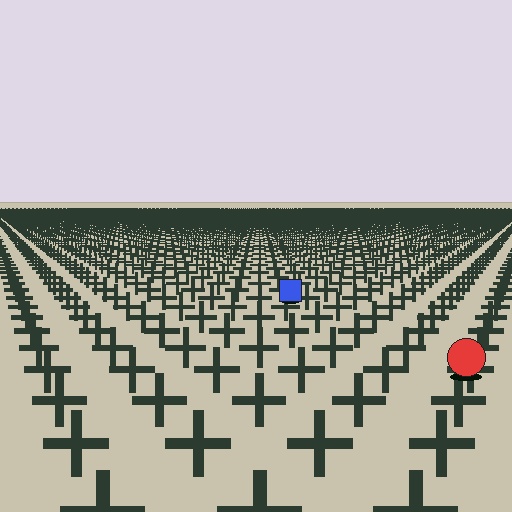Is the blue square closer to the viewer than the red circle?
No. The red circle is closer — you can tell from the texture gradient: the ground texture is coarser near it.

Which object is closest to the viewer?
The red circle is closest. The texture marks near it are larger and more spread out.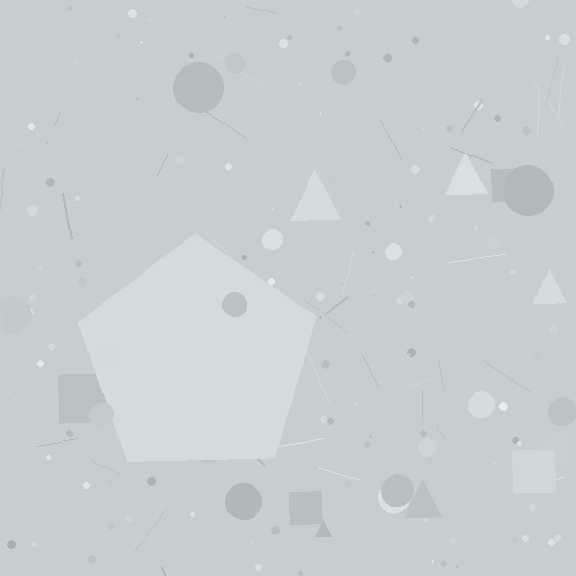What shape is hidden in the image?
A pentagon is hidden in the image.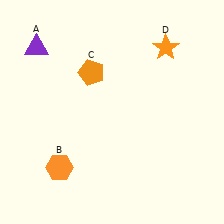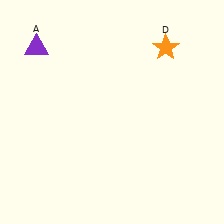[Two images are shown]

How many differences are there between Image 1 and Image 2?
There are 2 differences between the two images.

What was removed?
The orange pentagon (C), the orange hexagon (B) were removed in Image 2.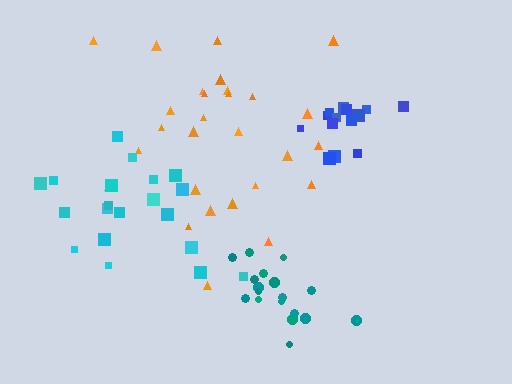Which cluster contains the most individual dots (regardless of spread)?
Orange (28).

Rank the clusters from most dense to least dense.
blue, teal, cyan, orange.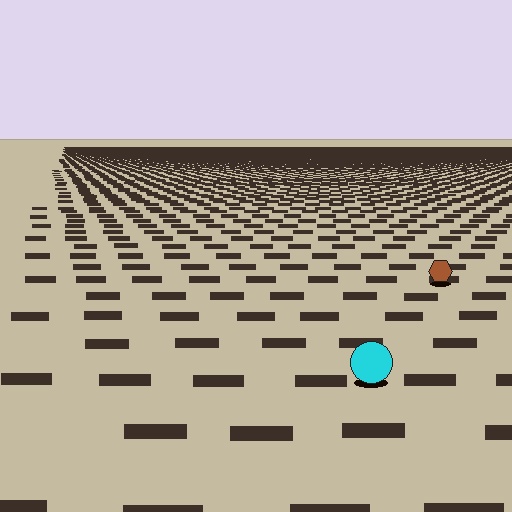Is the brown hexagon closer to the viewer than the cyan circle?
No. The cyan circle is closer — you can tell from the texture gradient: the ground texture is coarser near it.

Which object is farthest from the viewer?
The brown hexagon is farthest from the viewer. It appears smaller and the ground texture around it is denser.